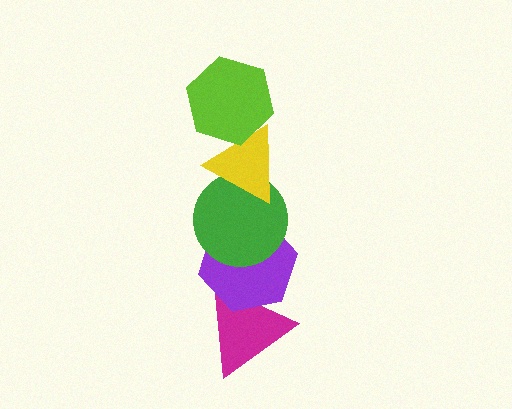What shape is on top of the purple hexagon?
The green circle is on top of the purple hexagon.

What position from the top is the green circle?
The green circle is 3rd from the top.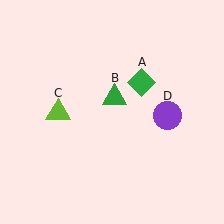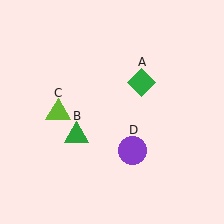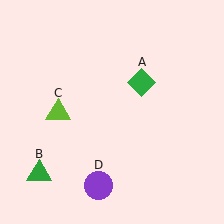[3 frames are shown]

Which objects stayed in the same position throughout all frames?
Green diamond (object A) and lime triangle (object C) remained stationary.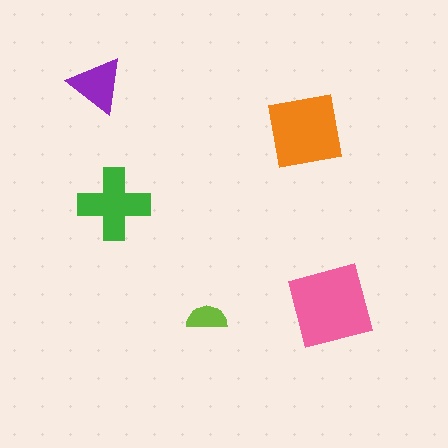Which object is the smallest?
The lime semicircle.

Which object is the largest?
The pink square.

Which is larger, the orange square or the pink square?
The pink square.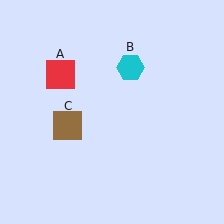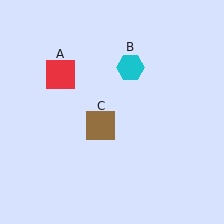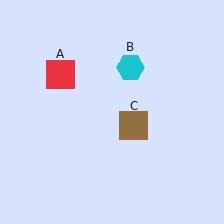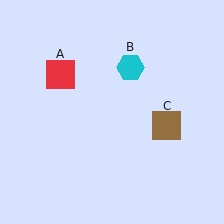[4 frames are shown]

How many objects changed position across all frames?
1 object changed position: brown square (object C).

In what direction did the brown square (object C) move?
The brown square (object C) moved right.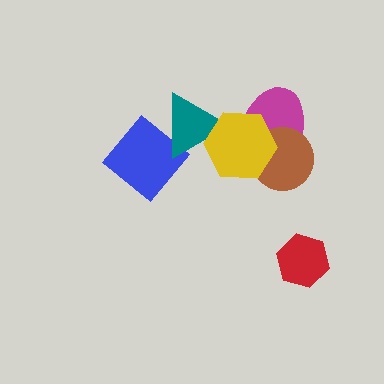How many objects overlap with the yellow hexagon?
3 objects overlap with the yellow hexagon.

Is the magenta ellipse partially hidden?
Yes, it is partially covered by another shape.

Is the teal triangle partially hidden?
Yes, it is partially covered by another shape.